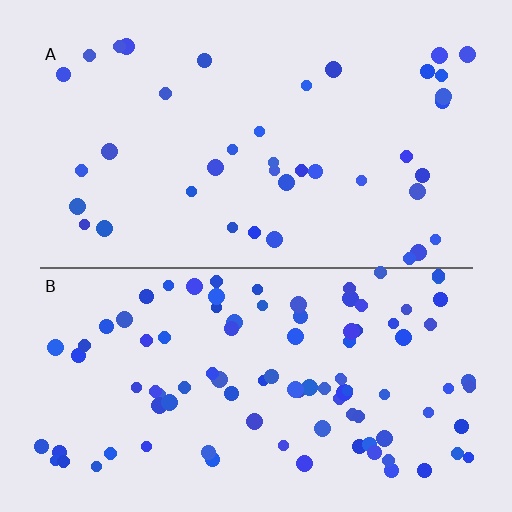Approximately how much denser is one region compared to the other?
Approximately 2.5× — region B over region A.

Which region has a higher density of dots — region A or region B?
B (the bottom).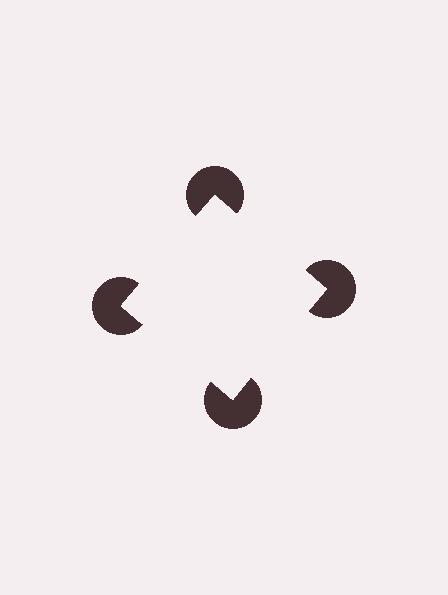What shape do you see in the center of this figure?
An illusory square — its edges are inferred from the aligned wedge cuts in the pac-man discs, not physically drawn.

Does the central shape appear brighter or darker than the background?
It typically appears slightly brighter than the background, even though no actual brightness change is drawn.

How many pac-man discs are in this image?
There are 4 — one at each vertex of the illusory square.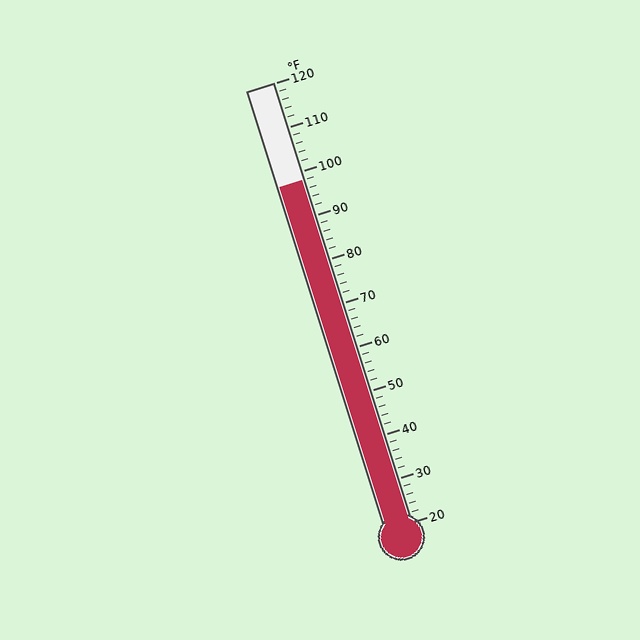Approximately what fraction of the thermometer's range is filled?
The thermometer is filled to approximately 80% of its range.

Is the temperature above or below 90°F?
The temperature is above 90°F.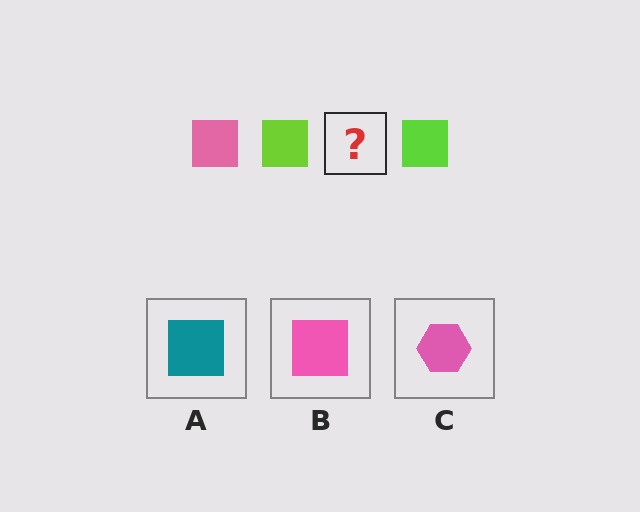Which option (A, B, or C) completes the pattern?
B.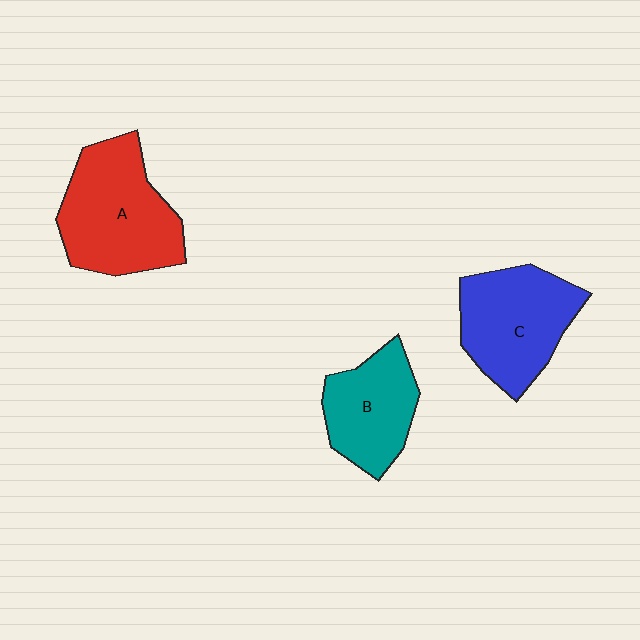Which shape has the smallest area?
Shape B (teal).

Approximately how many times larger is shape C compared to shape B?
Approximately 1.3 times.